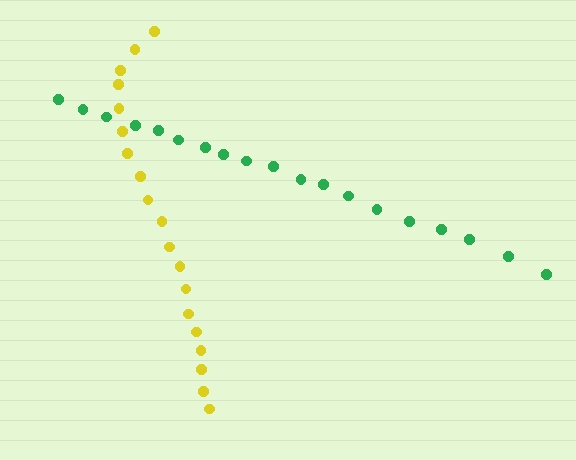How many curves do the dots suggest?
There are 2 distinct paths.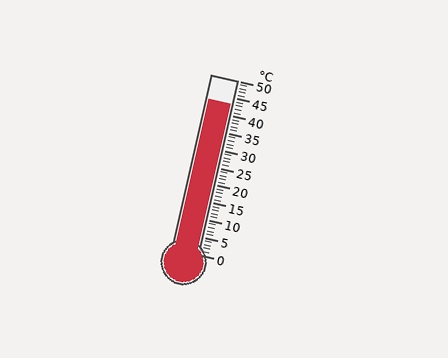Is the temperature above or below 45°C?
The temperature is below 45°C.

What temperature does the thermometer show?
The thermometer shows approximately 43°C.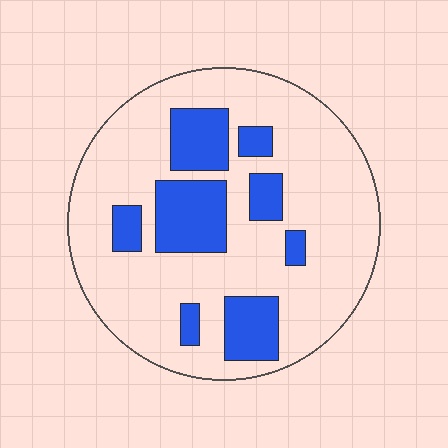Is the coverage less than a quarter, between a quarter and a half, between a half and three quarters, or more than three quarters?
Less than a quarter.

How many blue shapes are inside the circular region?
8.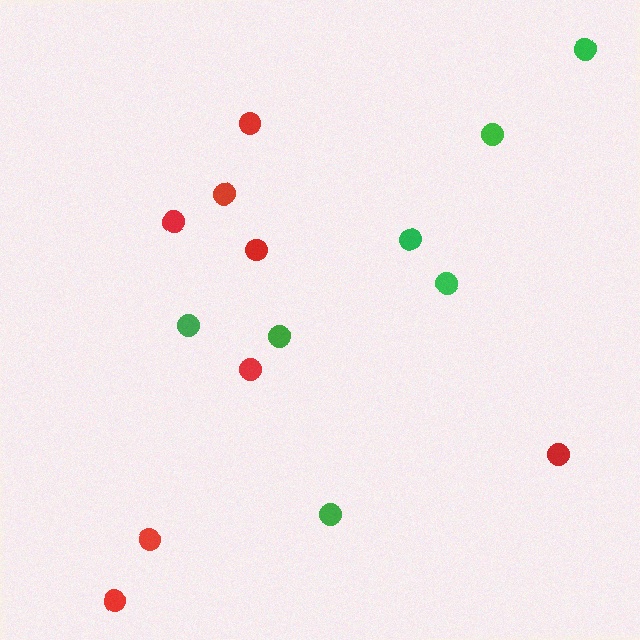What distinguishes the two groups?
There are 2 groups: one group of red circles (8) and one group of green circles (7).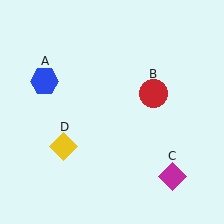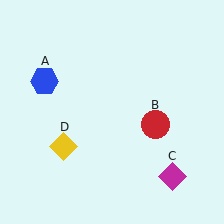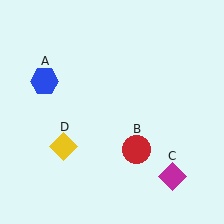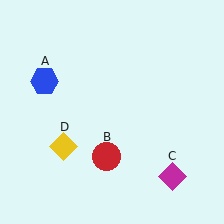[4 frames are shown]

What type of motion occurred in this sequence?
The red circle (object B) rotated clockwise around the center of the scene.